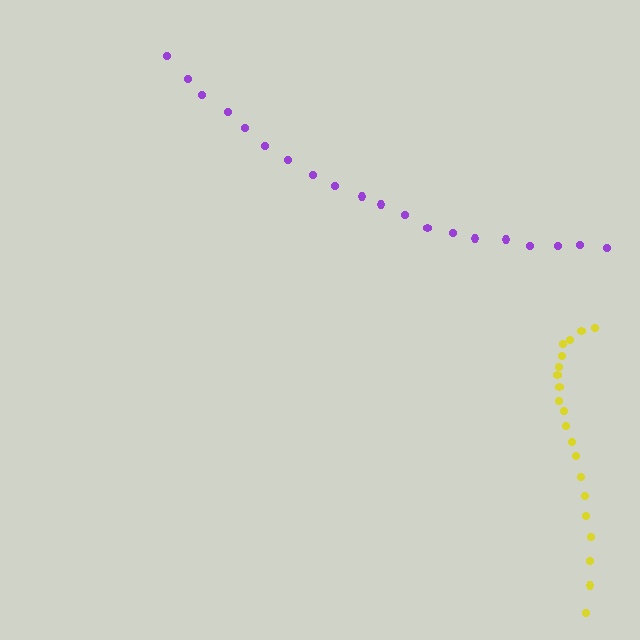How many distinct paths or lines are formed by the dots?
There are 2 distinct paths.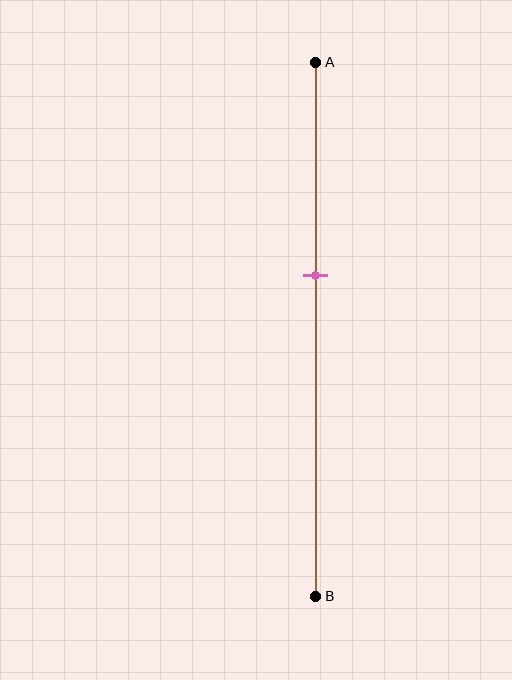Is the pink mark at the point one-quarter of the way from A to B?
No, the mark is at about 40% from A, not at the 25% one-quarter point.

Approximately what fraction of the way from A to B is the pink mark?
The pink mark is approximately 40% of the way from A to B.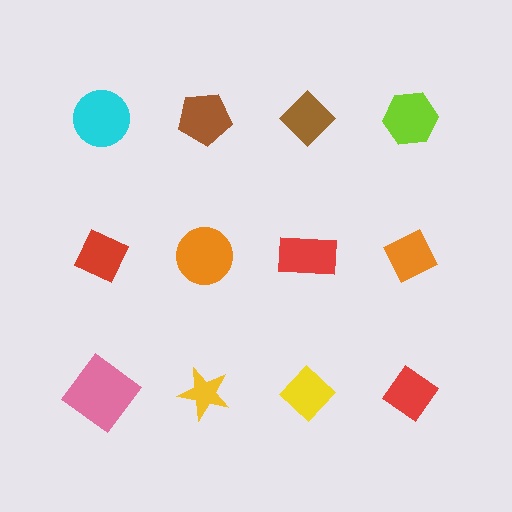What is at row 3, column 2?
A yellow star.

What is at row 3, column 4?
A red diamond.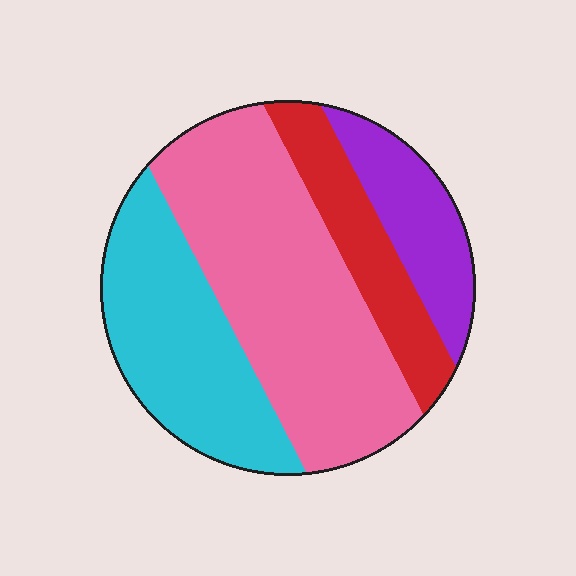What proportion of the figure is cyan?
Cyan takes up between a sixth and a third of the figure.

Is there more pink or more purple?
Pink.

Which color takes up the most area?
Pink, at roughly 45%.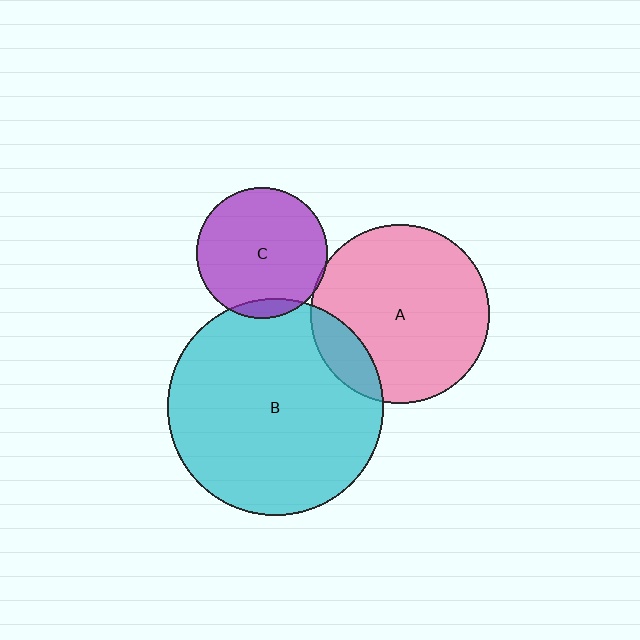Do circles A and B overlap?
Yes.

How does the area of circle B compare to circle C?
Approximately 2.7 times.